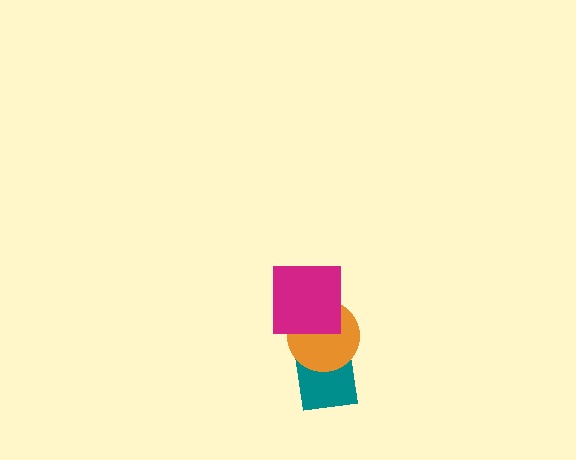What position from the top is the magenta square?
The magenta square is 1st from the top.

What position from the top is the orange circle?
The orange circle is 2nd from the top.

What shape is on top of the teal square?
The orange circle is on top of the teal square.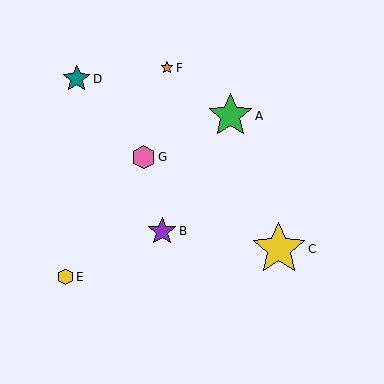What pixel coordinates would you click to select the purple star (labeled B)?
Click at (162, 231) to select the purple star B.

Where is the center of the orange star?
The center of the orange star is at (167, 68).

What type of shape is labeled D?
Shape D is a teal star.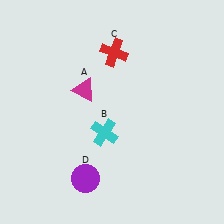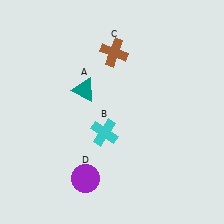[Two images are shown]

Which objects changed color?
A changed from magenta to teal. C changed from red to brown.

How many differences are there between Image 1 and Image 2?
There are 2 differences between the two images.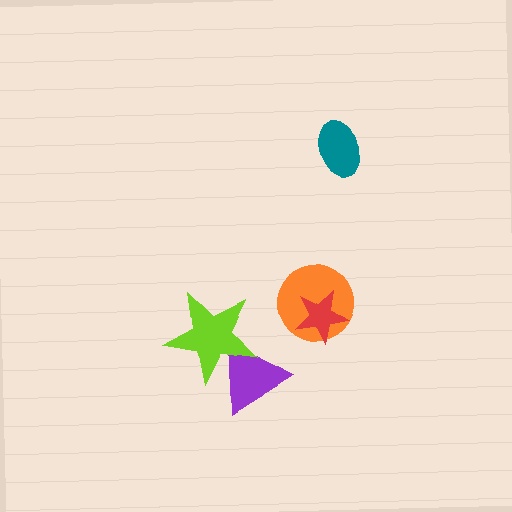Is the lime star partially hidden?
No, no other shape covers it.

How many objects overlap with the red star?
1 object overlaps with the red star.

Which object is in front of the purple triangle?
The lime star is in front of the purple triangle.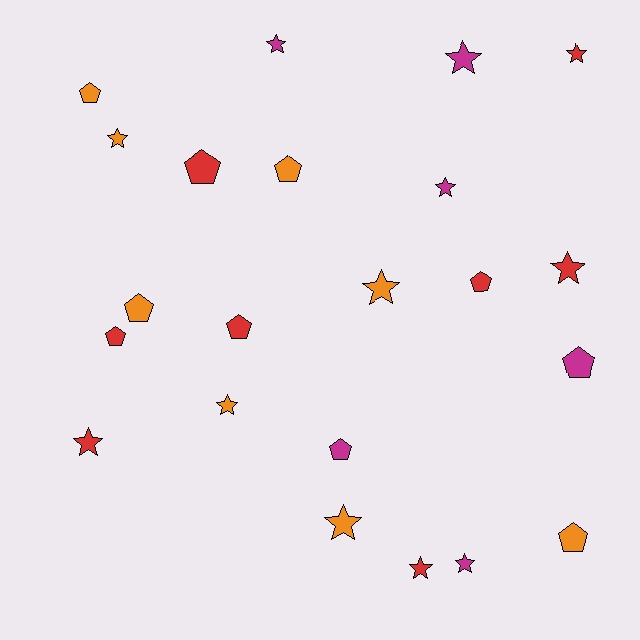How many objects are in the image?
There are 22 objects.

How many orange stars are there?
There are 4 orange stars.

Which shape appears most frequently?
Star, with 12 objects.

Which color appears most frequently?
Orange, with 8 objects.